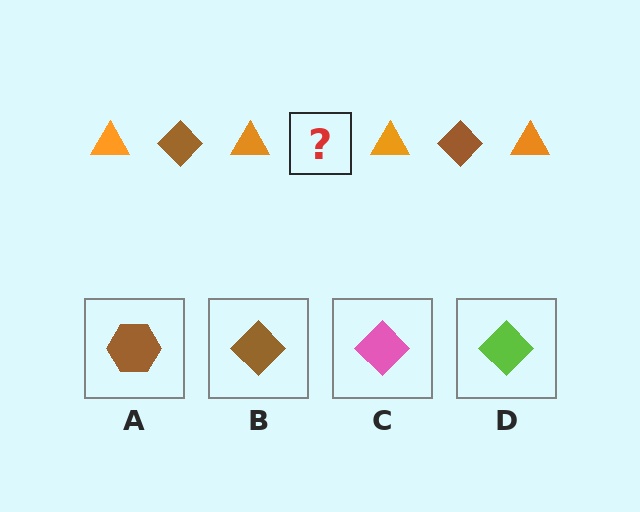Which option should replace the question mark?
Option B.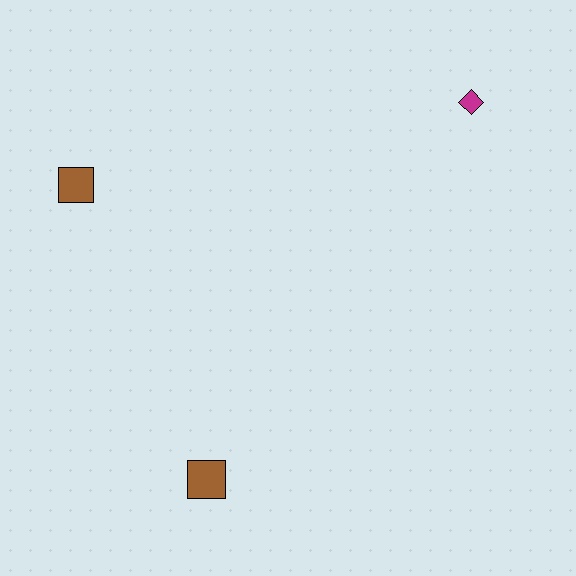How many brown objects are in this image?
There are 2 brown objects.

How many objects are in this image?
There are 3 objects.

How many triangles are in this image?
There are no triangles.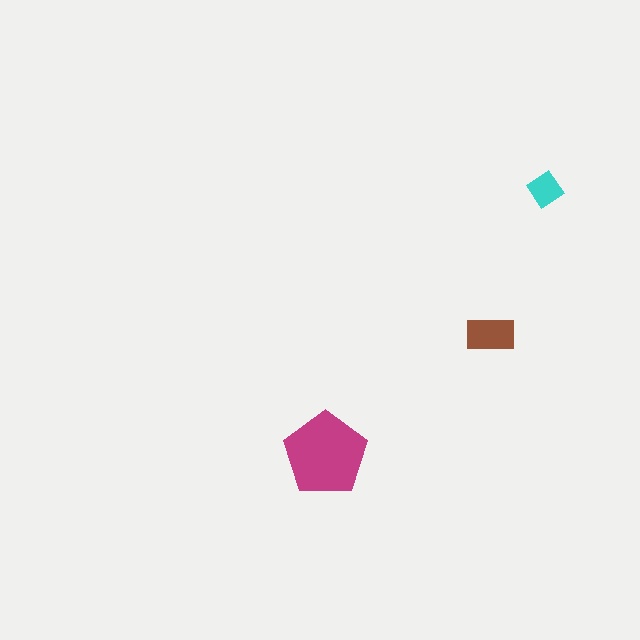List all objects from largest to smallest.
The magenta pentagon, the brown rectangle, the cyan diamond.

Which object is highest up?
The cyan diamond is topmost.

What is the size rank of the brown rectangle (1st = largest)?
2nd.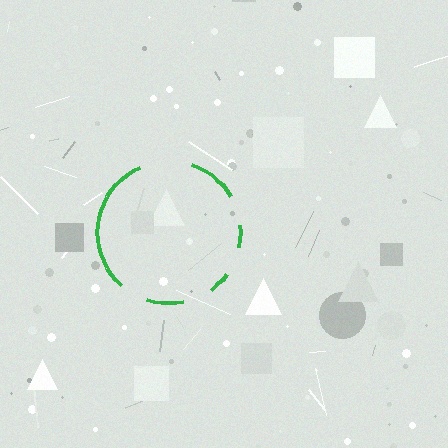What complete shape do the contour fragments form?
The contour fragments form a circle.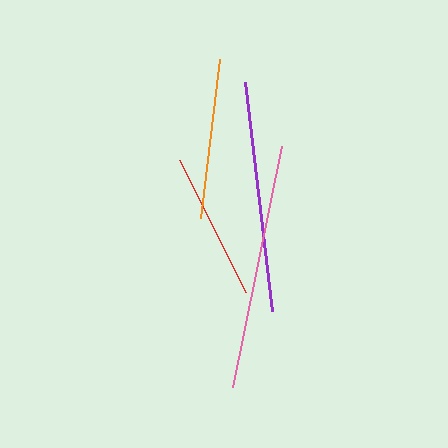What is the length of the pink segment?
The pink segment is approximately 246 pixels long.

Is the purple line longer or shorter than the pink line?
The pink line is longer than the purple line.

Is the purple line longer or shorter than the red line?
The purple line is longer than the red line.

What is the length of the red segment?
The red segment is approximately 148 pixels long.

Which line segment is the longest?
The pink line is the longest at approximately 246 pixels.